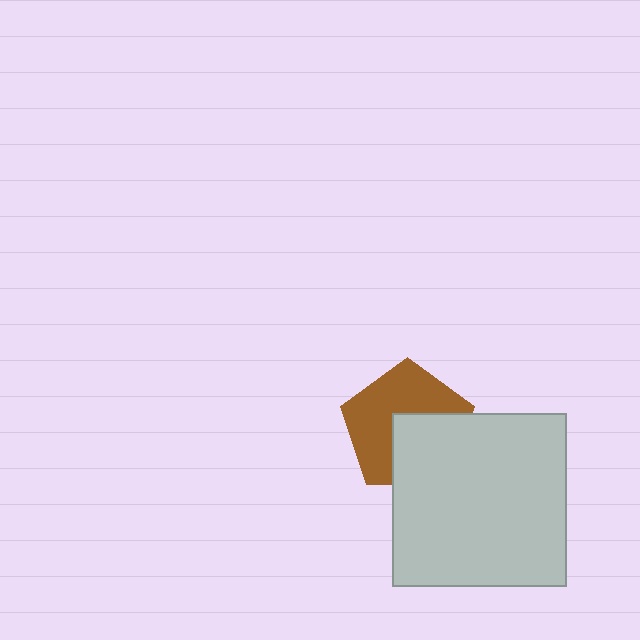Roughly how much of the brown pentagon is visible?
About half of it is visible (roughly 58%).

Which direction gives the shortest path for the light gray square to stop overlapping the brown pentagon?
Moving toward the lower-right gives the shortest separation.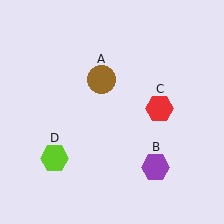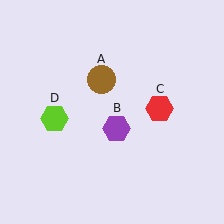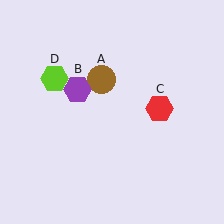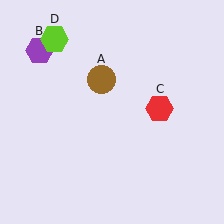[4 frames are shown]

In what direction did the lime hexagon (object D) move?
The lime hexagon (object D) moved up.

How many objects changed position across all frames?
2 objects changed position: purple hexagon (object B), lime hexagon (object D).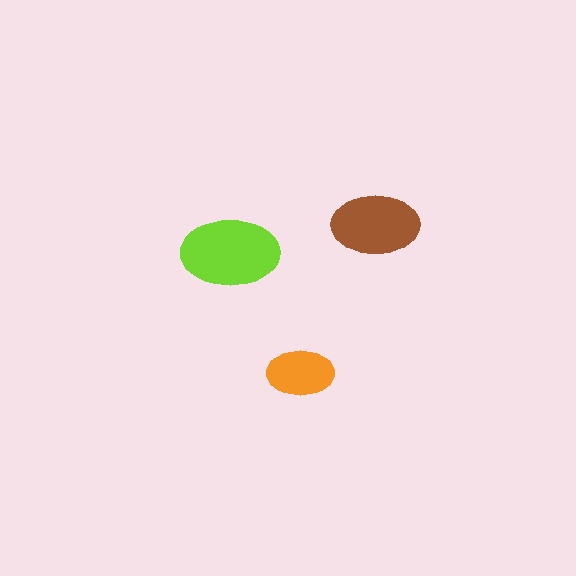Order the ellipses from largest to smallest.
the lime one, the brown one, the orange one.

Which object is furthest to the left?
The lime ellipse is leftmost.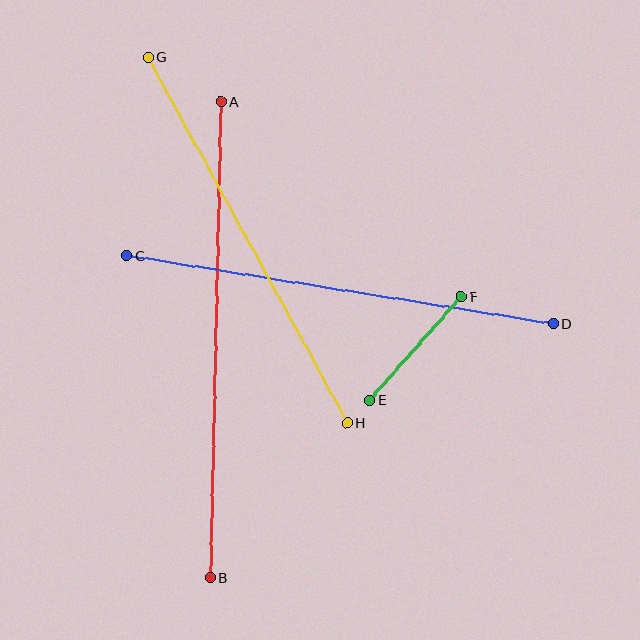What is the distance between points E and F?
The distance is approximately 138 pixels.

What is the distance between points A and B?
The distance is approximately 476 pixels.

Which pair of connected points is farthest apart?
Points A and B are farthest apart.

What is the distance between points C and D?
The distance is approximately 432 pixels.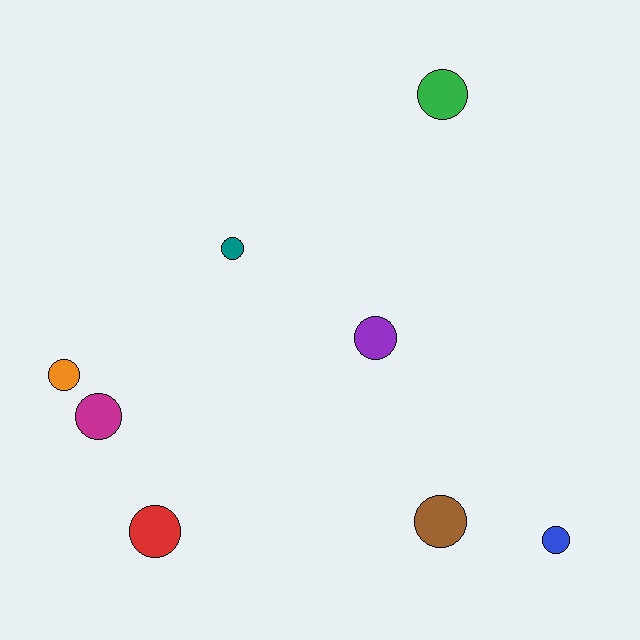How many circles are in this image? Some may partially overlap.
There are 8 circles.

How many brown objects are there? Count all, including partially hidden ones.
There is 1 brown object.